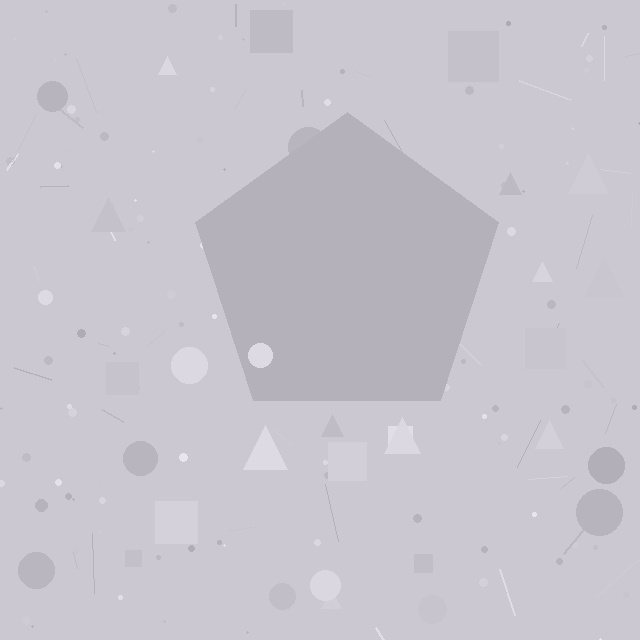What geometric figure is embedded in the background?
A pentagon is embedded in the background.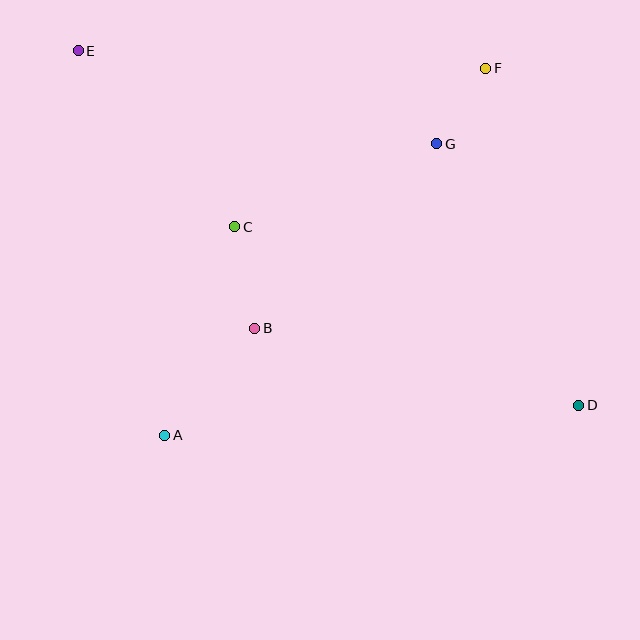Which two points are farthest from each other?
Points D and E are farthest from each other.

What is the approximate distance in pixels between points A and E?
The distance between A and E is approximately 394 pixels.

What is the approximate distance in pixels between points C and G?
The distance between C and G is approximately 218 pixels.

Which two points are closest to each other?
Points F and G are closest to each other.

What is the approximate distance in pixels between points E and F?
The distance between E and F is approximately 408 pixels.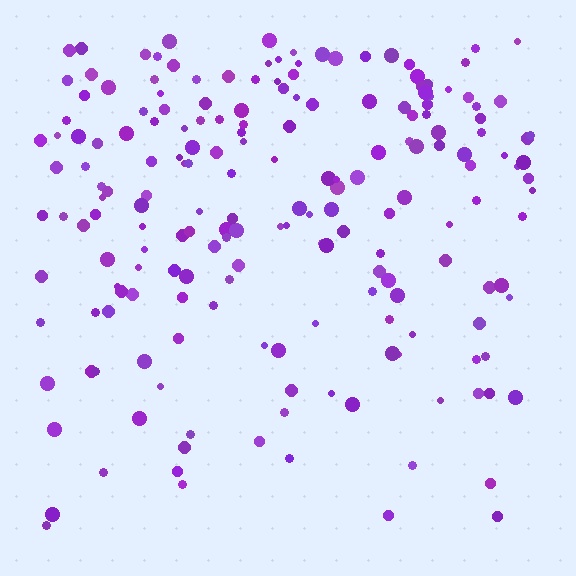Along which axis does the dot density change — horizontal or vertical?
Vertical.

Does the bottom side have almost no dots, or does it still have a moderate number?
Still a moderate number, just noticeably fewer than the top.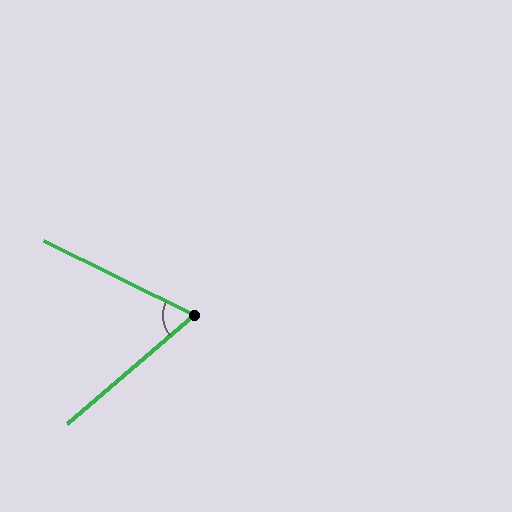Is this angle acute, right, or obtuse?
It is acute.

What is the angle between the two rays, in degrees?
Approximately 67 degrees.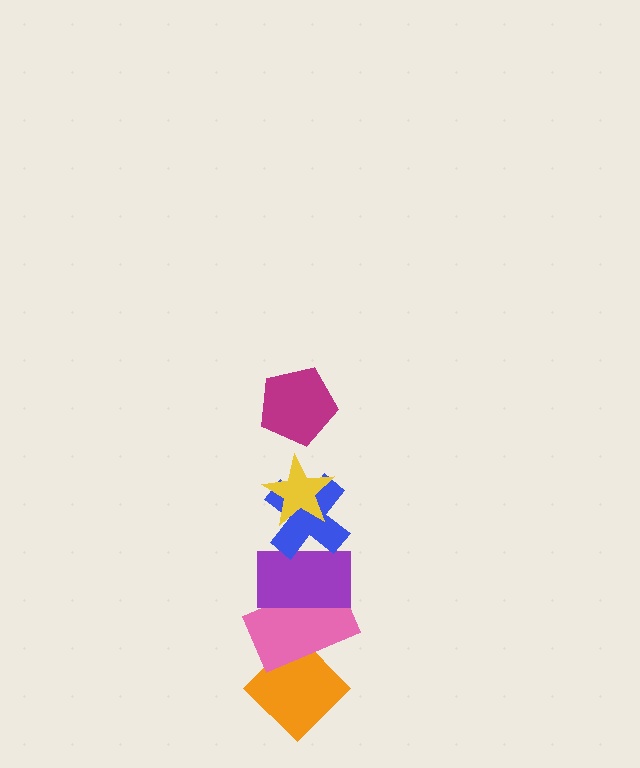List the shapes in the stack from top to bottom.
From top to bottom: the magenta pentagon, the yellow star, the blue cross, the purple rectangle, the pink rectangle, the orange diamond.